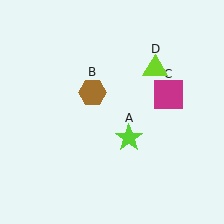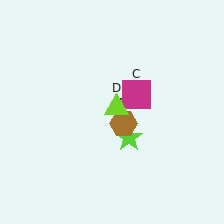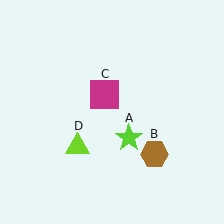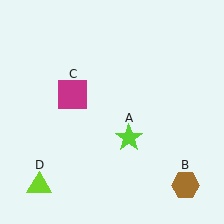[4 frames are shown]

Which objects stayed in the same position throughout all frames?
Lime star (object A) remained stationary.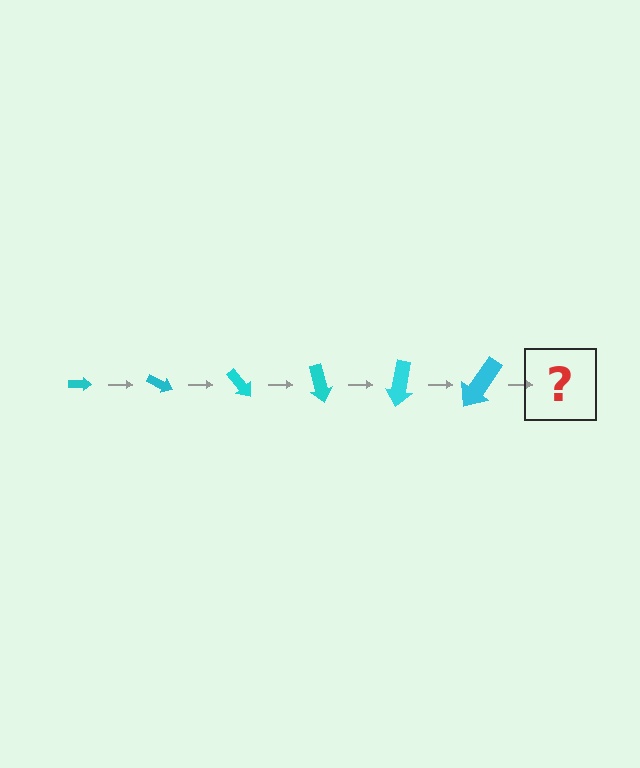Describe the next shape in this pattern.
It should be an arrow, larger than the previous one and rotated 150 degrees from the start.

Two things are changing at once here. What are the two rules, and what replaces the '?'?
The two rules are that the arrow grows larger each step and it rotates 25 degrees each step. The '?' should be an arrow, larger than the previous one and rotated 150 degrees from the start.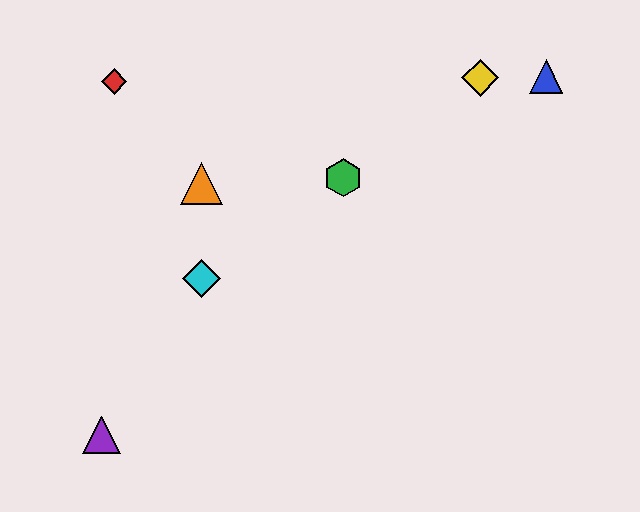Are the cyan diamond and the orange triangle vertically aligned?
Yes, both are at x≈201.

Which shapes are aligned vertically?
The orange triangle, the cyan diamond are aligned vertically.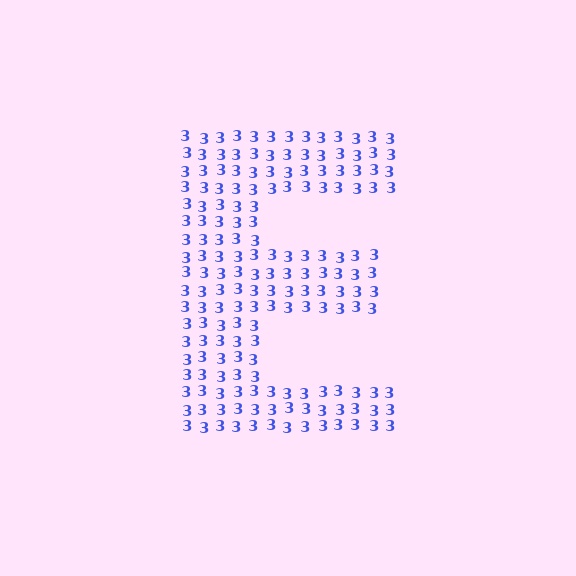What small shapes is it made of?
It is made of small digit 3's.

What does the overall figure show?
The overall figure shows the letter E.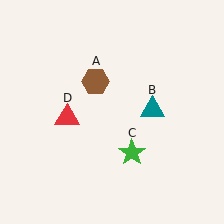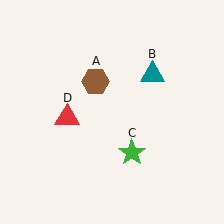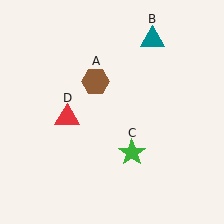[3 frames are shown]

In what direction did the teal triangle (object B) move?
The teal triangle (object B) moved up.